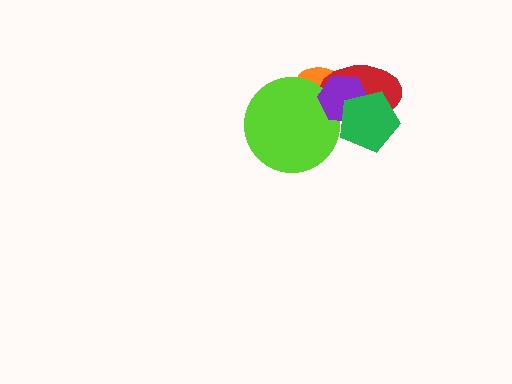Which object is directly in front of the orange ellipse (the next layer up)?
The red ellipse is directly in front of the orange ellipse.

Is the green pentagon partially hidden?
No, no other shape covers it.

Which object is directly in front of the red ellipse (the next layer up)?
The lime circle is directly in front of the red ellipse.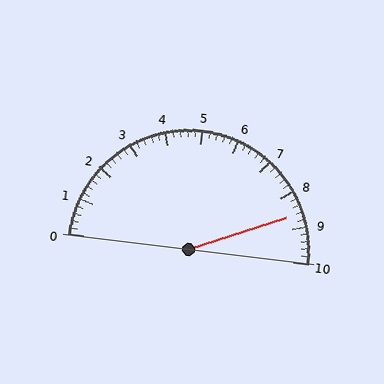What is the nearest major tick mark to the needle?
The nearest major tick mark is 9.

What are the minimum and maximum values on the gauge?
The gauge ranges from 0 to 10.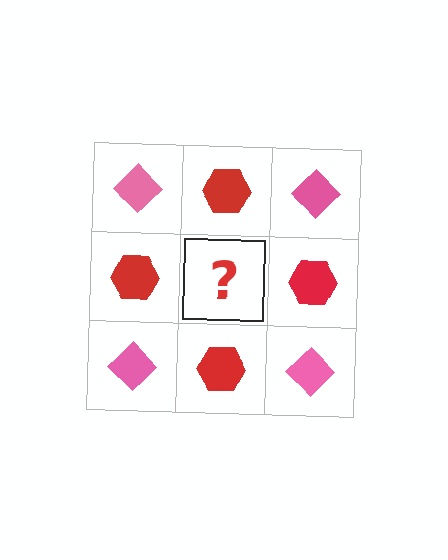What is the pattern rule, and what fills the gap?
The rule is that it alternates pink diamond and red hexagon in a checkerboard pattern. The gap should be filled with a pink diamond.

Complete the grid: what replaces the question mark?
The question mark should be replaced with a pink diamond.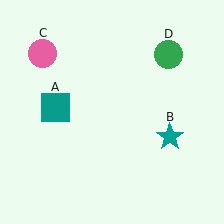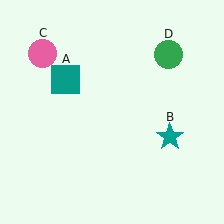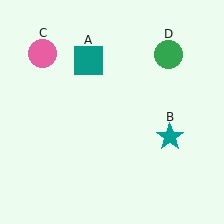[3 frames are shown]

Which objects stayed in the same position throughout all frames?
Teal star (object B) and pink circle (object C) and green circle (object D) remained stationary.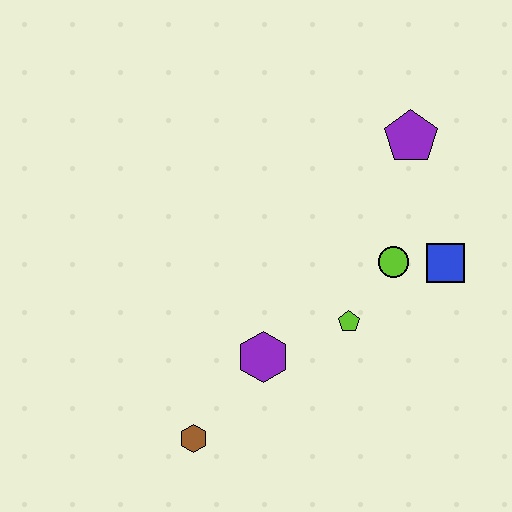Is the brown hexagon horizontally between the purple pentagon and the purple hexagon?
No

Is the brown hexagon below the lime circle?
Yes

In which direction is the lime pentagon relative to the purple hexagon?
The lime pentagon is to the right of the purple hexagon.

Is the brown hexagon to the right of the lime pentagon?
No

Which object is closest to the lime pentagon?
The lime circle is closest to the lime pentagon.